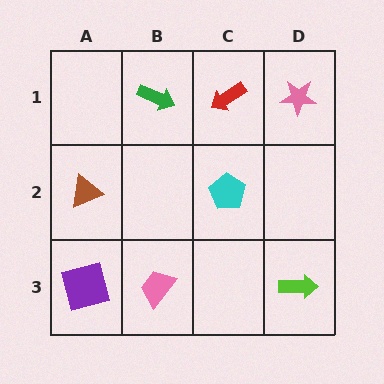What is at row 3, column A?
A purple square.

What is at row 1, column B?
A green arrow.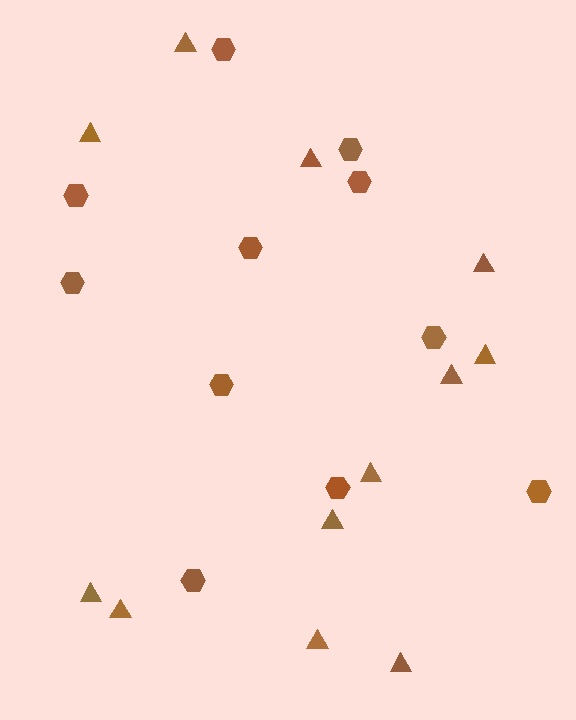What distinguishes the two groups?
There are 2 groups: one group of hexagons (11) and one group of triangles (12).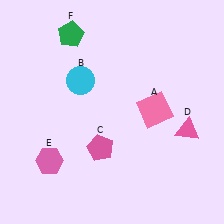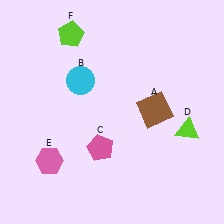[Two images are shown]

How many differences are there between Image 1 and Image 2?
There are 3 differences between the two images.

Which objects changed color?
A changed from pink to brown. D changed from pink to lime. F changed from green to lime.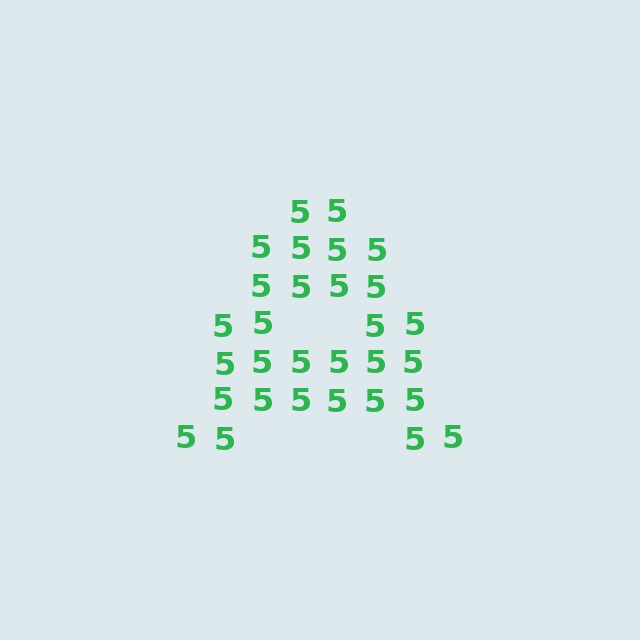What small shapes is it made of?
It is made of small digit 5's.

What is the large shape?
The large shape is the letter A.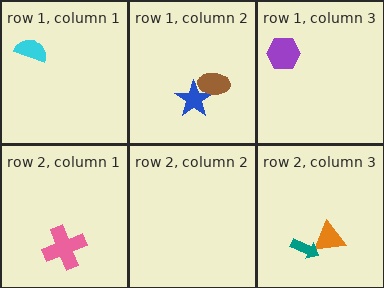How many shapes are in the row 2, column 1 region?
1.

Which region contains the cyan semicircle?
The row 1, column 1 region.